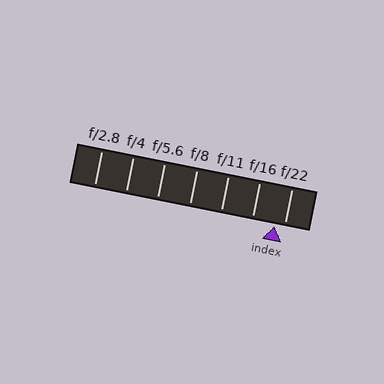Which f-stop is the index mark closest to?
The index mark is closest to f/22.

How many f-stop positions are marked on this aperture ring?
There are 7 f-stop positions marked.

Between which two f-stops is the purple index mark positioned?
The index mark is between f/16 and f/22.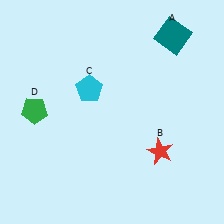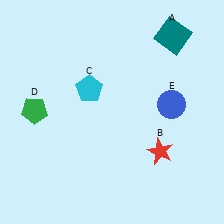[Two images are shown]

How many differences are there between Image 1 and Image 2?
There is 1 difference between the two images.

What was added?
A blue circle (E) was added in Image 2.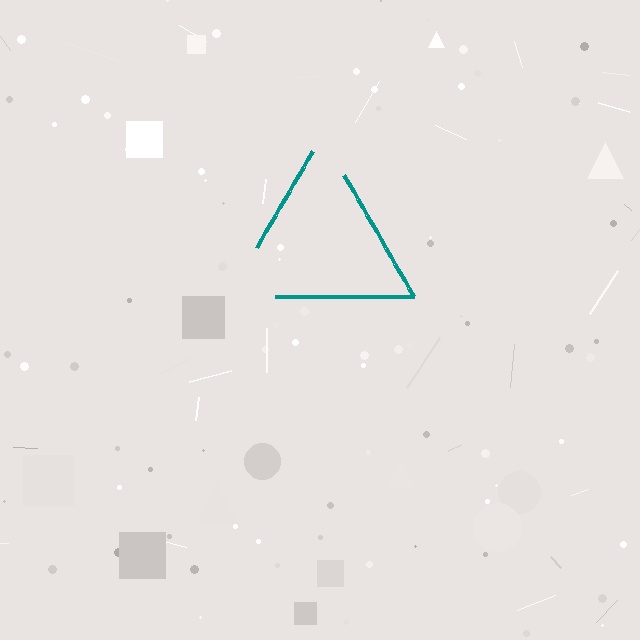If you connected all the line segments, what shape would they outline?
They would outline a triangle.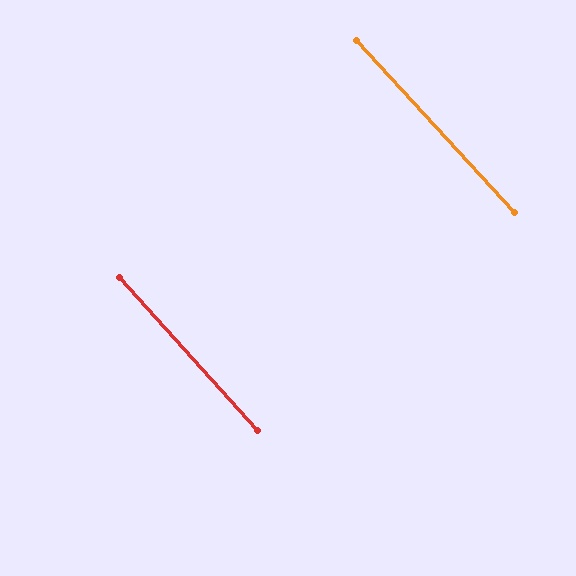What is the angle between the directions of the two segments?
Approximately 0 degrees.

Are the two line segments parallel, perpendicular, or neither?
Parallel — their directions differ by only 0.4°.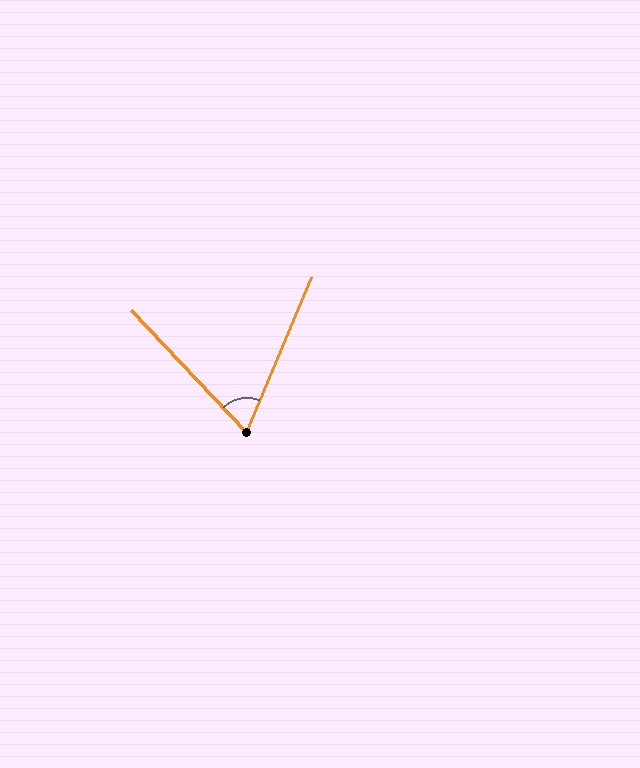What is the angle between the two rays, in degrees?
Approximately 66 degrees.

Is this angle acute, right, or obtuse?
It is acute.